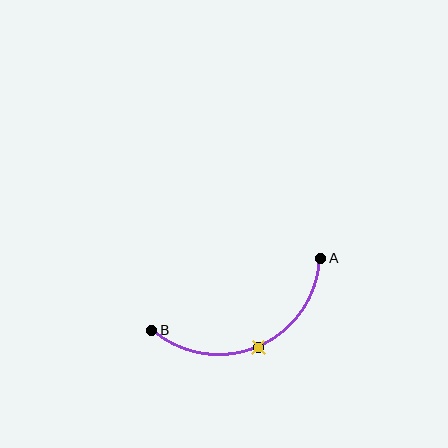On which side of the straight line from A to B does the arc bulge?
The arc bulges below the straight line connecting A and B.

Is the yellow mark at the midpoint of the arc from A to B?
Yes. The yellow mark lies on the arc at equal arc-length from both A and B — it is the arc midpoint.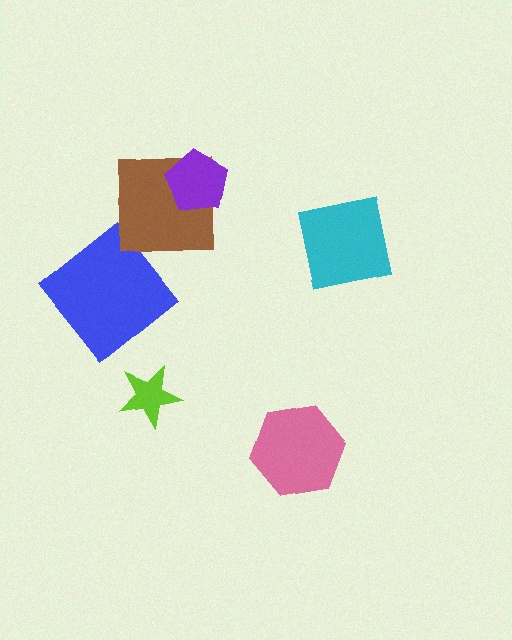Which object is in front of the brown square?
The purple pentagon is in front of the brown square.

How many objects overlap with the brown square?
1 object overlaps with the brown square.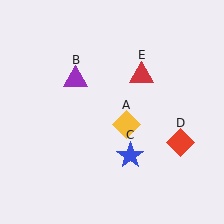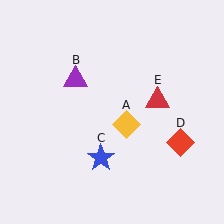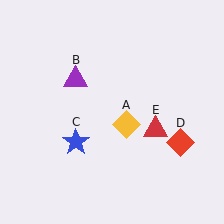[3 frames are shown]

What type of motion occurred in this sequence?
The blue star (object C), red triangle (object E) rotated clockwise around the center of the scene.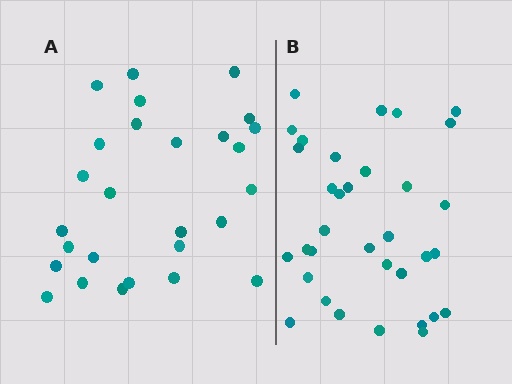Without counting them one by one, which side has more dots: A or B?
Region B (the right region) has more dots.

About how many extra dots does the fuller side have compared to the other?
Region B has roughly 8 or so more dots than region A.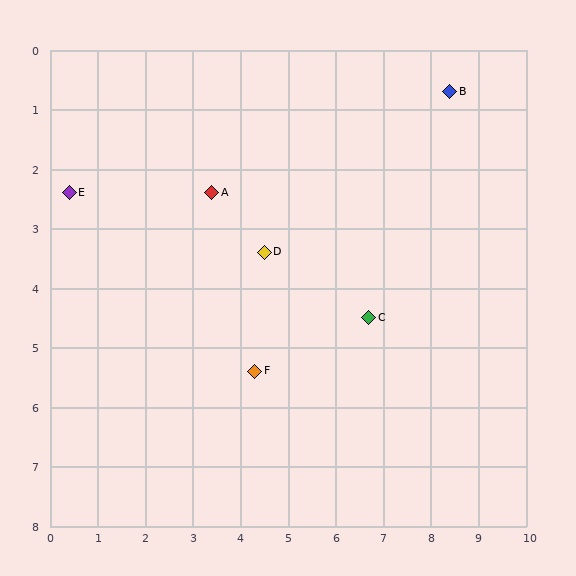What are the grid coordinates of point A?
Point A is at approximately (3.4, 2.4).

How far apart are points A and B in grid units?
Points A and B are about 5.3 grid units apart.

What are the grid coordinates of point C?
Point C is at approximately (6.7, 4.5).